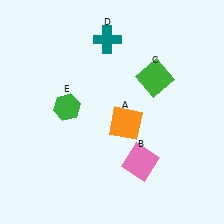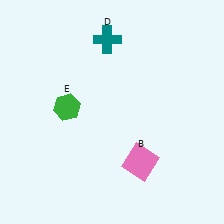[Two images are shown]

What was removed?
The orange square (A), the green square (C) were removed in Image 2.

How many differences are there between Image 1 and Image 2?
There are 2 differences between the two images.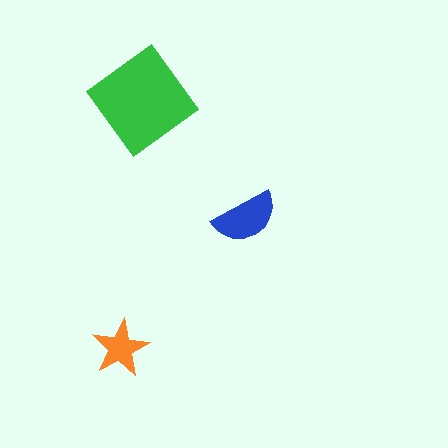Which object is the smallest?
The orange star.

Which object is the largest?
The green diamond.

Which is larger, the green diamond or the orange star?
The green diamond.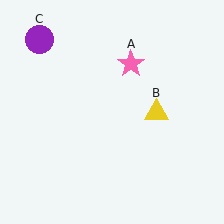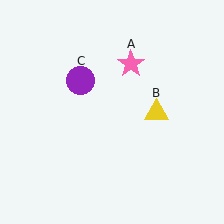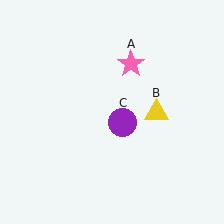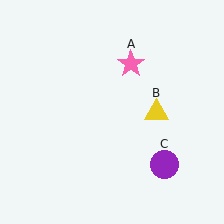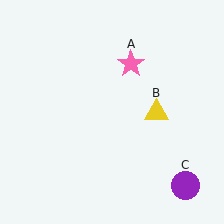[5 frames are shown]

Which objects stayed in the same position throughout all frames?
Pink star (object A) and yellow triangle (object B) remained stationary.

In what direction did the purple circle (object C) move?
The purple circle (object C) moved down and to the right.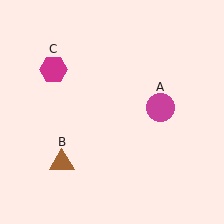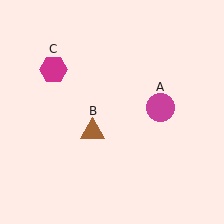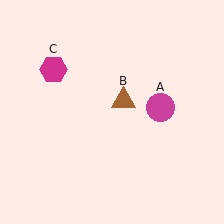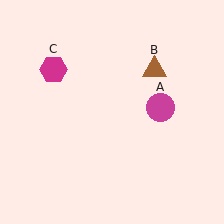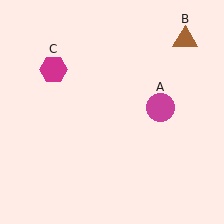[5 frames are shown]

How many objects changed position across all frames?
1 object changed position: brown triangle (object B).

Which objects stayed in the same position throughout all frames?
Magenta circle (object A) and magenta hexagon (object C) remained stationary.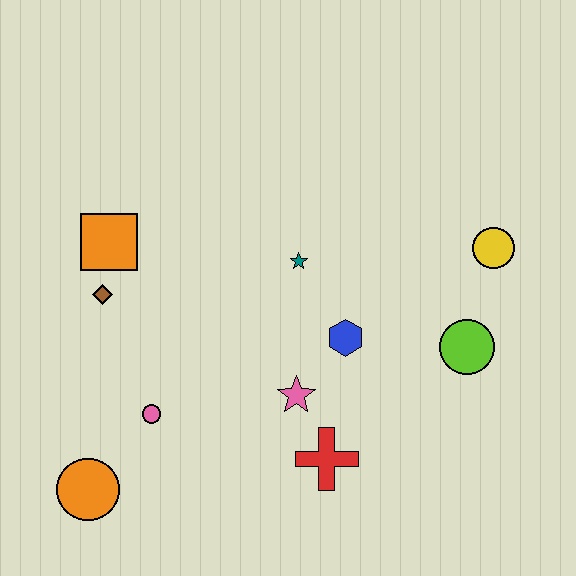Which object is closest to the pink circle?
The orange circle is closest to the pink circle.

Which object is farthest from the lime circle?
The orange circle is farthest from the lime circle.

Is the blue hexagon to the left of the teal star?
No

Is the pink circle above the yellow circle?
No